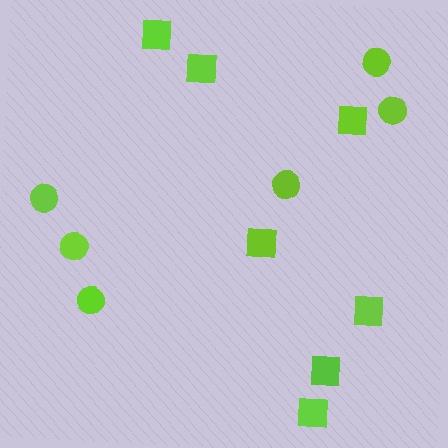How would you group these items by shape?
There are 2 groups: one group of circles (6) and one group of squares (7).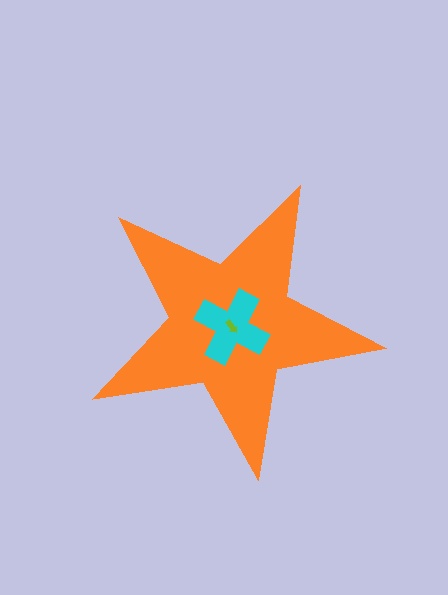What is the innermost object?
The lime arrow.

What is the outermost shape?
The orange star.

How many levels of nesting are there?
3.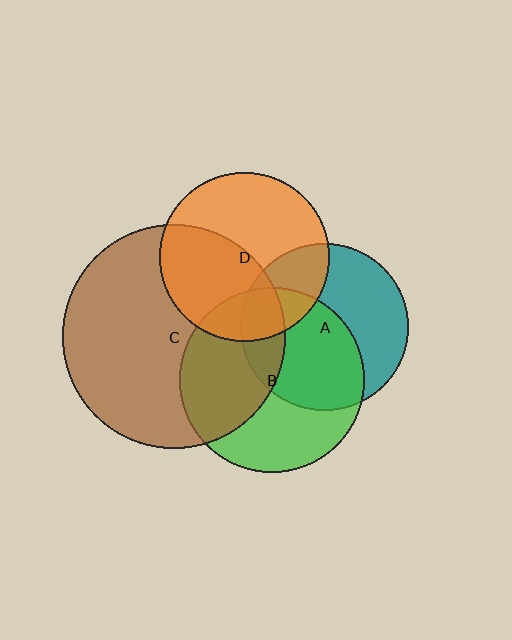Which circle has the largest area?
Circle C (brown).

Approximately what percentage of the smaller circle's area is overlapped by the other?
Approximately 45%.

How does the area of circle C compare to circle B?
Approximately 1.5 times.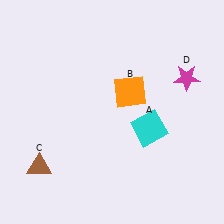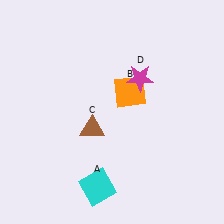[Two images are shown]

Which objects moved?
The objects that moved are: the cyan square (A), the brown triangle (C), the magenta star (D).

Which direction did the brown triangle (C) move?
The brown triangle (C) moved right.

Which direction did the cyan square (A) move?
The cyan square (A) moved down.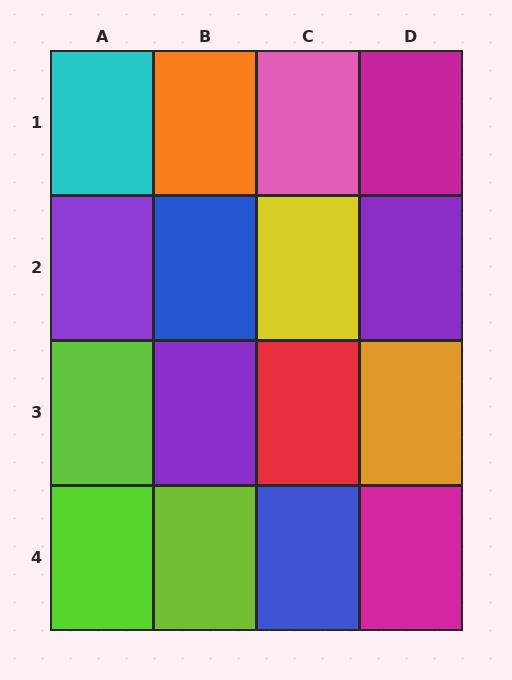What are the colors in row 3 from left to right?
Lime, purple, red, orange.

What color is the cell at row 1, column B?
Orange.